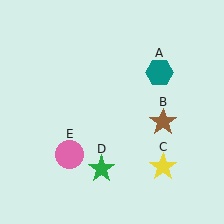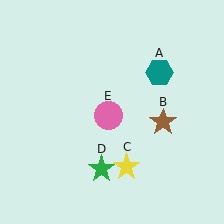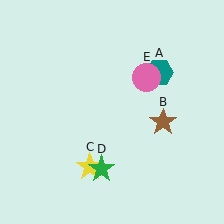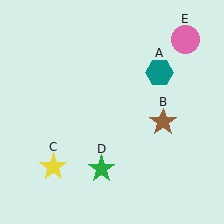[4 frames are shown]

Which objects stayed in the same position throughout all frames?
Teal hexagon (object A) and brown star (object B) and green star (object D) remained stationary.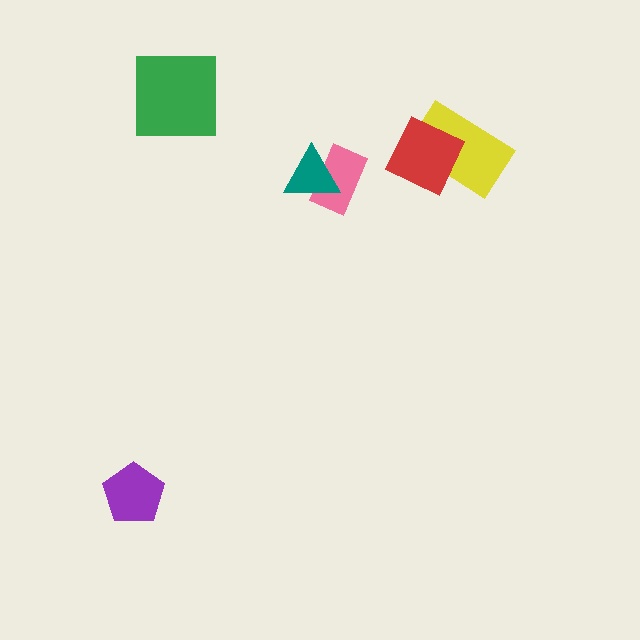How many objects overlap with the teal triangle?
1 object overlaps with the teal triangle.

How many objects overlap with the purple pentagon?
0 objects overlap with the purple pentagon.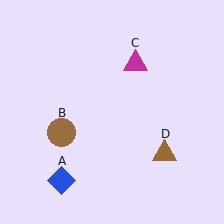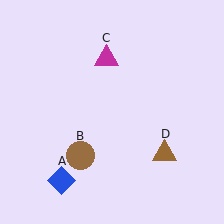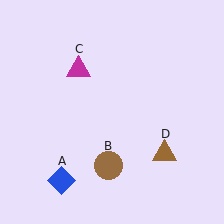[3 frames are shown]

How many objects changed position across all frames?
2 objects changed position: brown circle (object B), magenta triangle (object C).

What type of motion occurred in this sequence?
The brown circle (object B), magenta triangle (object C) rotated counterclockwise around the center of the scene.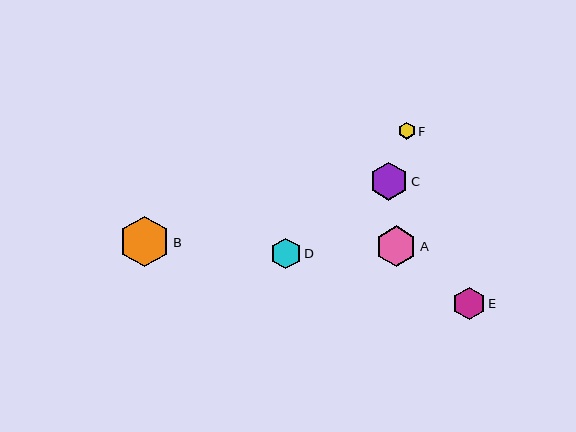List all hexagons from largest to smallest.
From largest to smallest: B, A, C, E, D, F.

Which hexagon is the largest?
Hexagon B is the largest with a size of approximately 51 pixels.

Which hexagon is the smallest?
Hexagon F is the smallest with a size of approximately 17 pixels.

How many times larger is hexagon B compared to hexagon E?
Hexagon B is approximately 1.6 times the size of hexagon E.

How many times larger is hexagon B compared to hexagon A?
Hexagon B is approximately 1.2 times the size of hexagon A.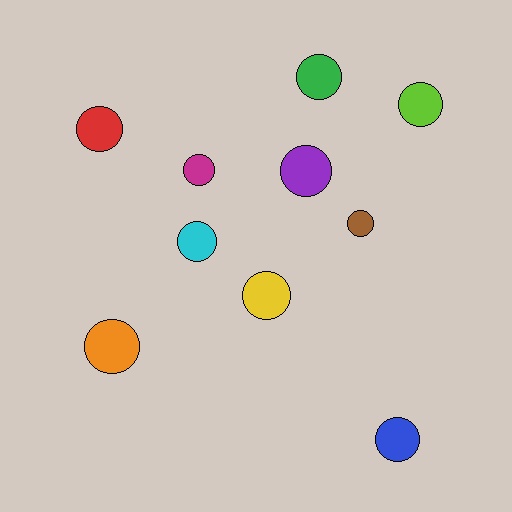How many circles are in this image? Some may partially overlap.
There are 10 circles.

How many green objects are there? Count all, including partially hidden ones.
There is 1 green object.